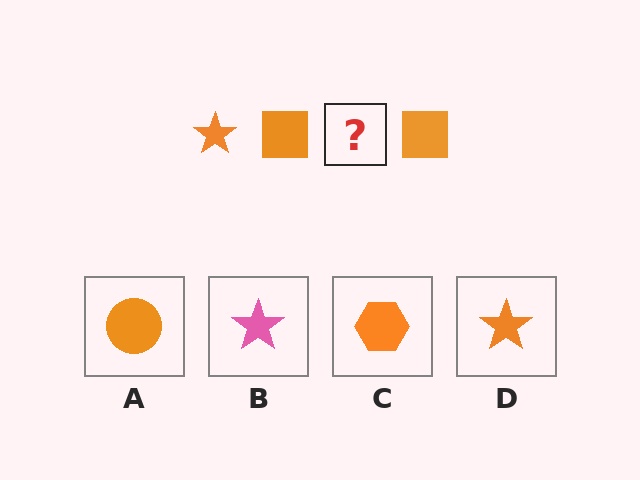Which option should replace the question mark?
Option D.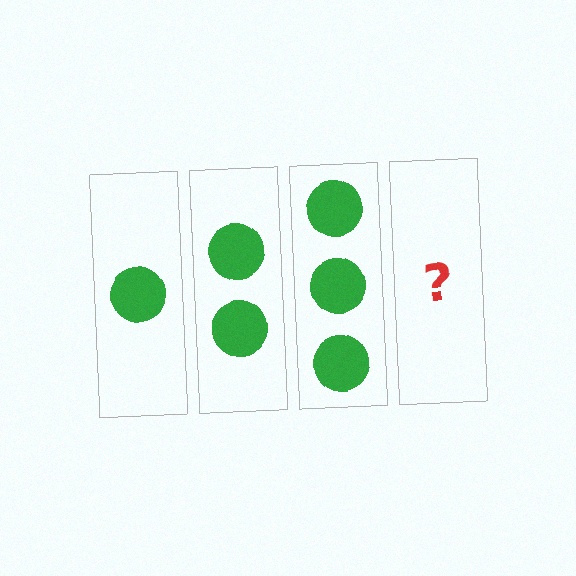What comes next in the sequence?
The next element should be 4 circles.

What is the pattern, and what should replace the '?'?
The pattern is that each step adds one more circle. The '?' should be 4 circles.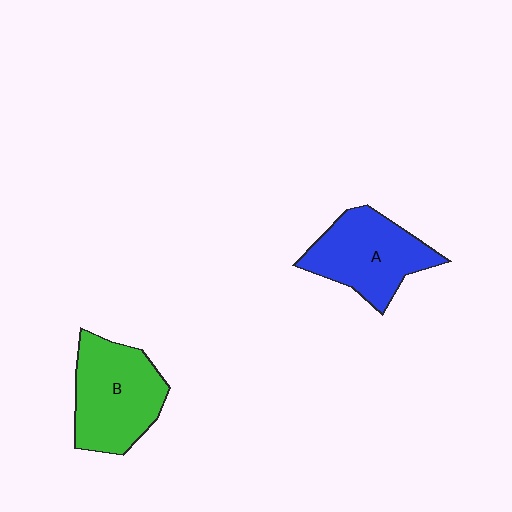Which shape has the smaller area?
Shape A (blue).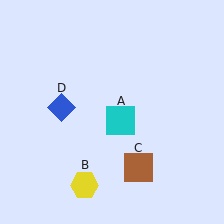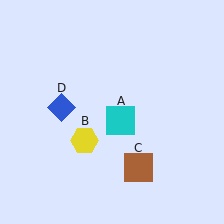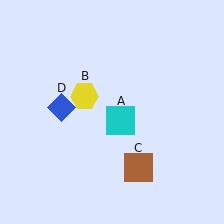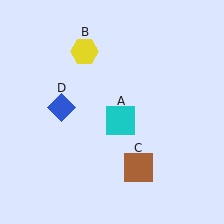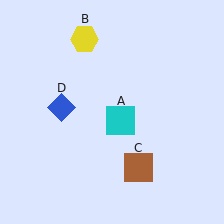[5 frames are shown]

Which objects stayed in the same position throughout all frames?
Cyan square (object A) and brown square (object C) and blue diamond (object D) remained stationary.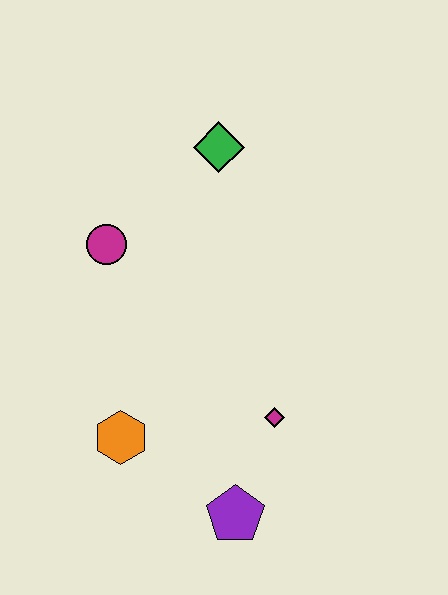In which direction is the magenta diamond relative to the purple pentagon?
The magenta diamond is above the purple pentagon.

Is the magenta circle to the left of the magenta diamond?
Yes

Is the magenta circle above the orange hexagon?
Yes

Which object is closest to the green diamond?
The magenta circle is closest to the green diamond.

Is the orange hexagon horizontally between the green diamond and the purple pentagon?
No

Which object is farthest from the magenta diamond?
The green diamond is farthest from the magenta diamond.